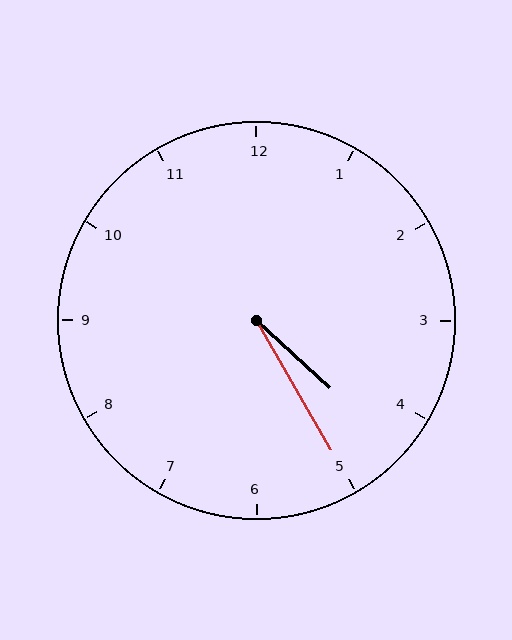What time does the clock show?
4:25.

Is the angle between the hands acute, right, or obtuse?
It is acute.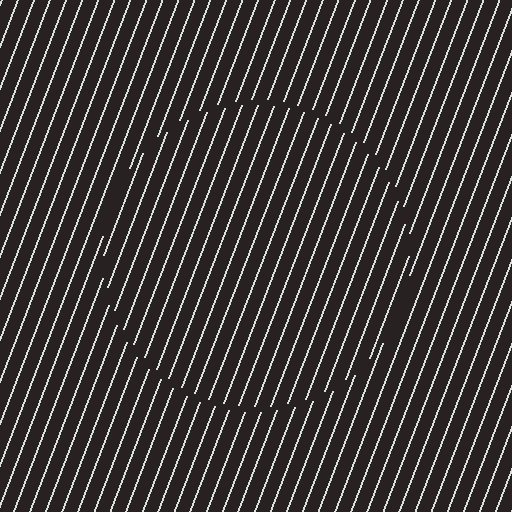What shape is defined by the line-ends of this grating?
An illusory circle. The interior of the shape contains the same grating, shifted by half a period — the contour is defined by the phase discontinuity where line-ends from the inner and outer gratings abut.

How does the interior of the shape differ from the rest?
The interior of the shape contains the same grating, shifted by half a period — the contour is defined by the phase discontinuity where line-ends from the inner and outer gratings abut.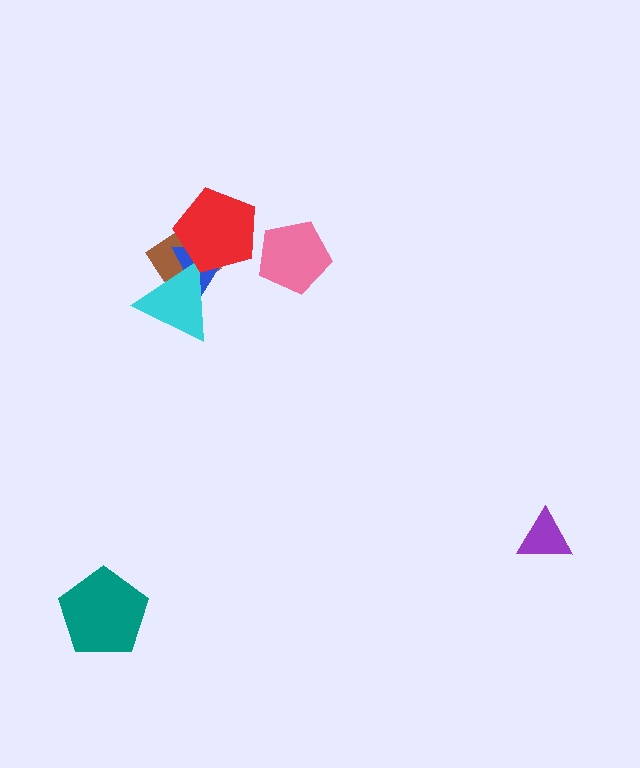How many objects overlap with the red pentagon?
3 objects overlap with the red pentagon.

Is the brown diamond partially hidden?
Yes, it is partially covered by another shape.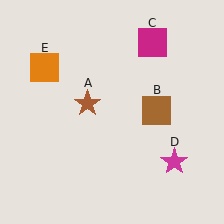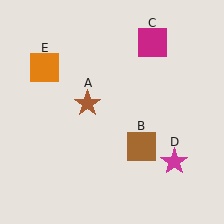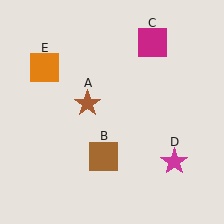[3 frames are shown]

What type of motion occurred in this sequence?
The brown square (object B) rotated clockwise around the center of the scene.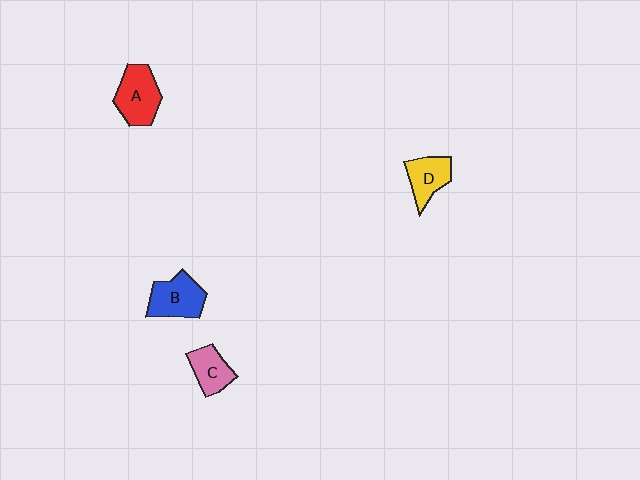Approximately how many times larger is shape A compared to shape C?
Approximately 1.4 times.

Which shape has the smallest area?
Shape C (pink).